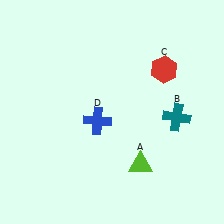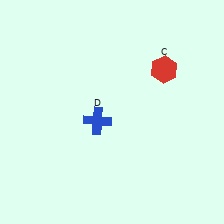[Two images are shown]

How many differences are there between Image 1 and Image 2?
There are 2 differences between the two images.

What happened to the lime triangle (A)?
The lime triangle (A) was removed in Image 2. It was in the bottom-right area of Image 1.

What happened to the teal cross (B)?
The teal cross (B) was removed in Image 2. It was in the bottom-right area of Image 1.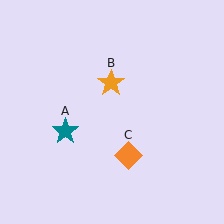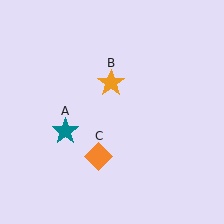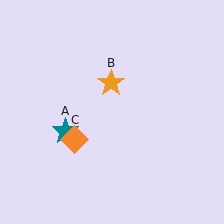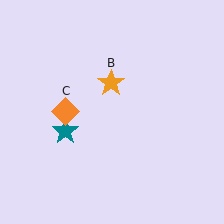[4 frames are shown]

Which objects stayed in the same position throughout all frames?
Teal star (object A) and orange star (object B) remained stationary.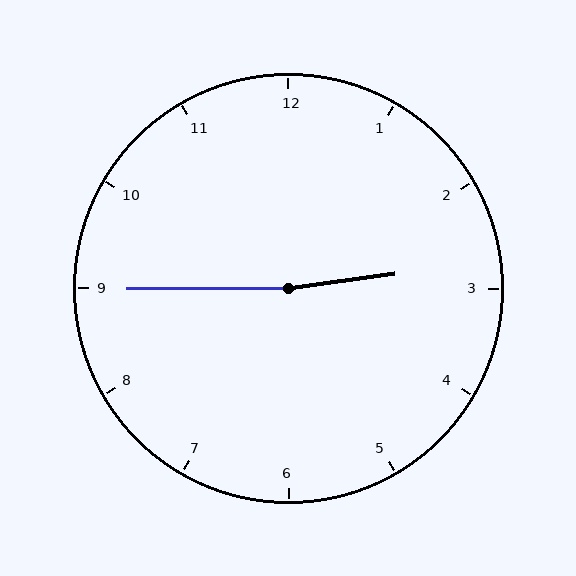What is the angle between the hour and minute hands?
Approximately 172 degrees.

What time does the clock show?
2:45.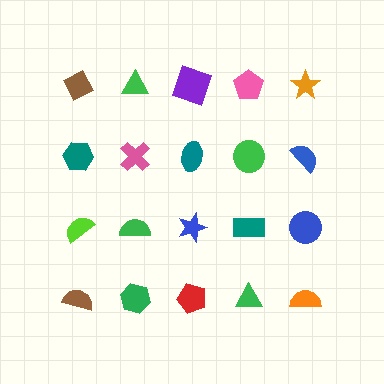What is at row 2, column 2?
A pink cross.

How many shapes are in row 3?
5 shapes.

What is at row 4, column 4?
A green triangle.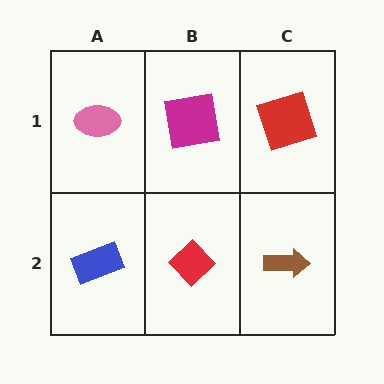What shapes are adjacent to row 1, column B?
A red diamond (row 2, column B), a pink ellipse (row 1, column A), a red square (row 1, column C).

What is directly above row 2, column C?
A red square.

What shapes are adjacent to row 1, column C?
A brown arrow (row 2, column C), a magenta square (row 1, column B).